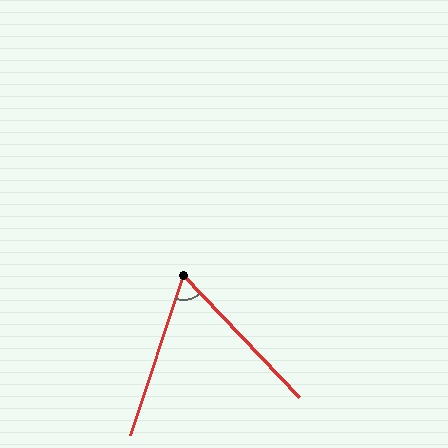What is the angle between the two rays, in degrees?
Approximately 62 degrees.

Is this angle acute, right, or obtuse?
It is acute.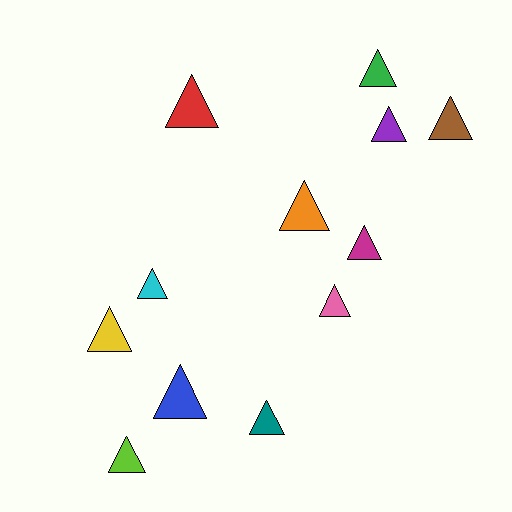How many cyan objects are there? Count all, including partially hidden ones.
There is 1 cyan object.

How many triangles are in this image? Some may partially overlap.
There are 12 triangles.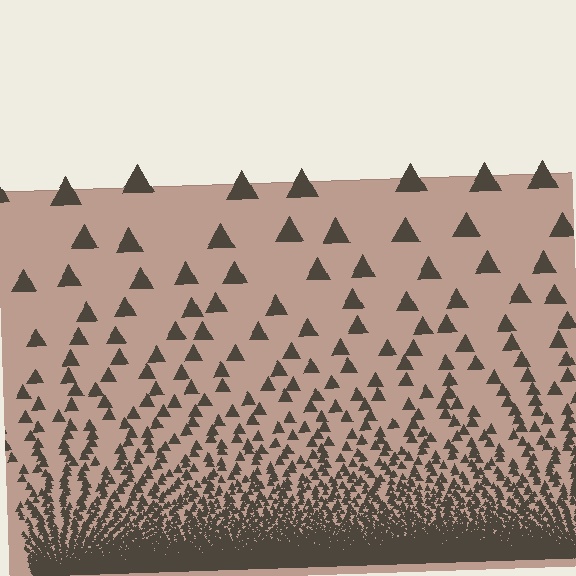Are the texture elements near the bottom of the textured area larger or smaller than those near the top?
Smaller. The gradient is inverted — elements near the bottom are smaller and denser.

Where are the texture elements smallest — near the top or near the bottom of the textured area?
Near the bottom.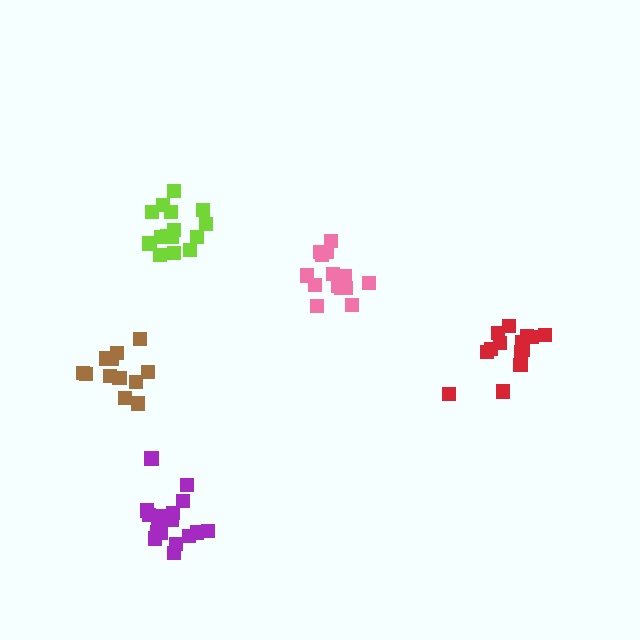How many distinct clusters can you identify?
There are 5 distinct clusters.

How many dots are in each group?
Group 1: 12 dots, Group 2: 15 dots, Group 3: 15 dots, Group 4: 14 dots, Group 5: 17 dots (73 total).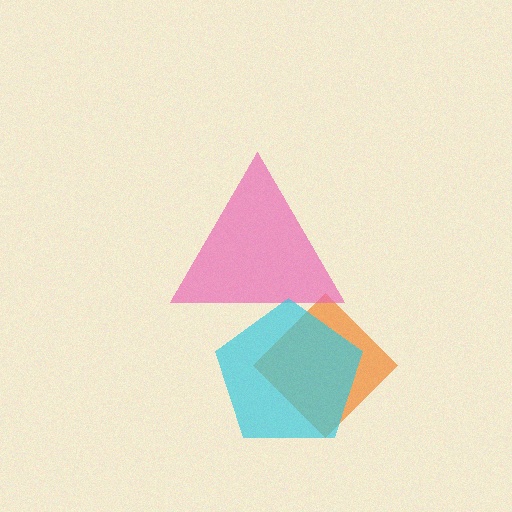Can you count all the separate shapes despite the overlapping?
Yes, there are 3 separate shapes.